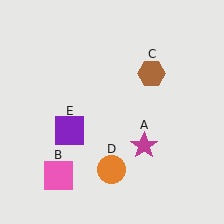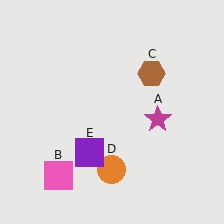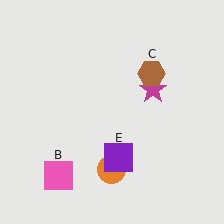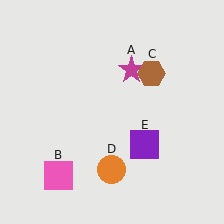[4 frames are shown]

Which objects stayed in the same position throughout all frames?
Pink square (object B) and brown hexagon (object C) and orange circle (object D) remained stationary.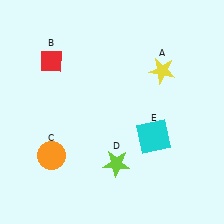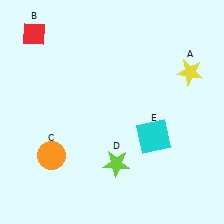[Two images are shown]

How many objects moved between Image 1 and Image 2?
2 objects moved between the two images.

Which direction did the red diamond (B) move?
The red diamond (B) moved up.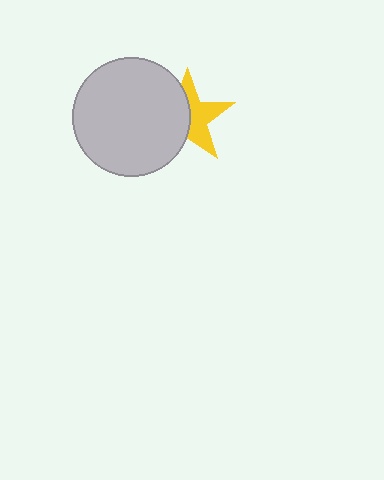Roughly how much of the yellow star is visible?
About half of it is visible (roughly 50%).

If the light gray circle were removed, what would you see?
You would see the complete yellow star.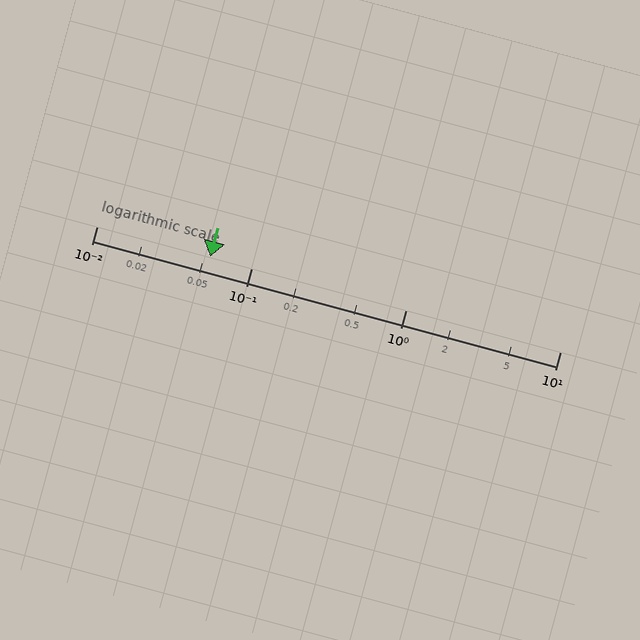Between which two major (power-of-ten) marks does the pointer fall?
The pointer is between 0.01 and 0.1.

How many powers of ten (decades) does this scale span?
The scale spans 3 decades, from 0.01 to 10.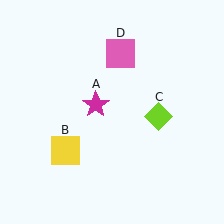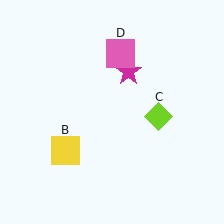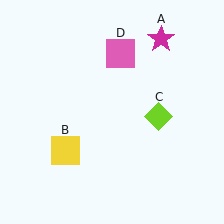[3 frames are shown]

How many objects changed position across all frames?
1 object changed position: magenta star (object A).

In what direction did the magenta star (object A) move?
The magenta star (object A) moved up and to the right.